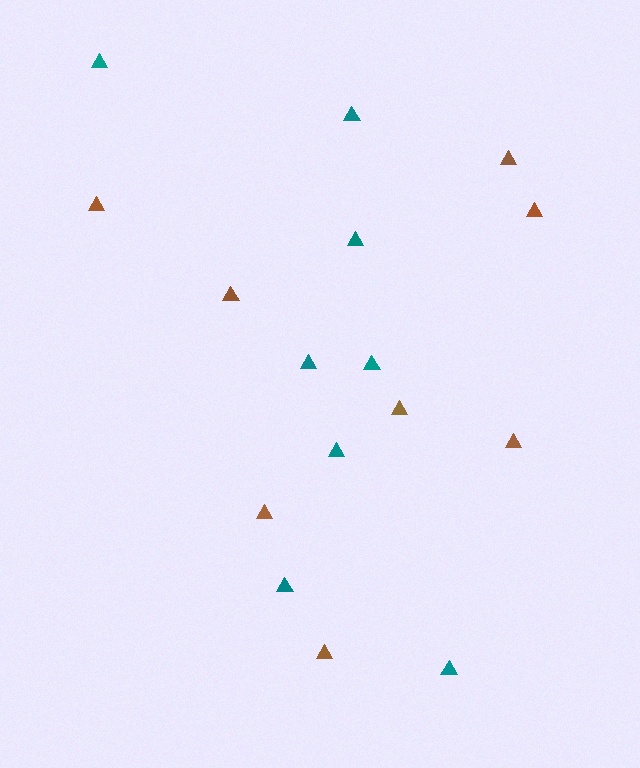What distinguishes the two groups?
There are 2 groups: one group of brown triangles (8) and one group of teal triangles (8).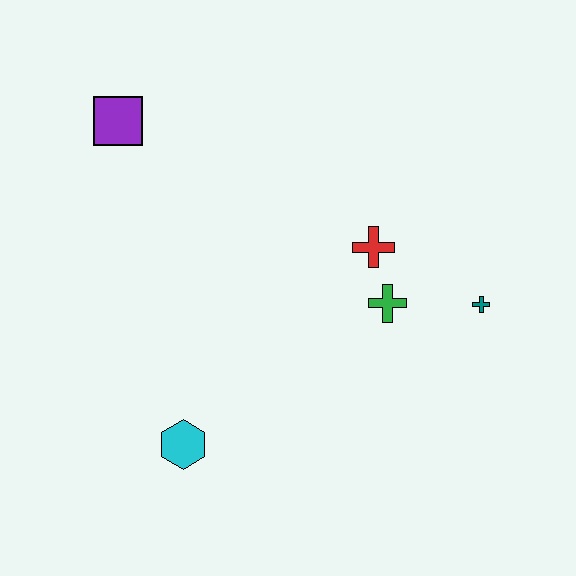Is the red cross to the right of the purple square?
Yes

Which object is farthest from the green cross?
The purple square is farthest from the green cross.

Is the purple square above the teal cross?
Yes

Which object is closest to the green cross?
The red cross is closest to the green cross.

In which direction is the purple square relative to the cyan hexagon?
The purple square is above the cyan hexagon.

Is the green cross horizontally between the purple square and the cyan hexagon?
No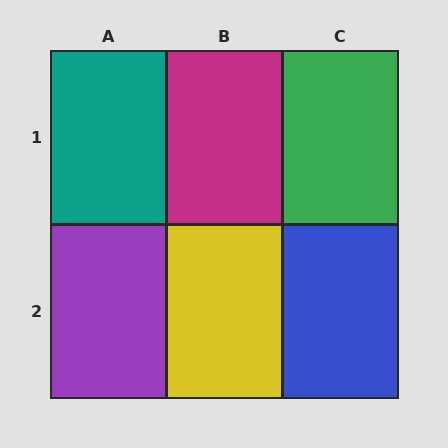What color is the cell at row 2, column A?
Purple.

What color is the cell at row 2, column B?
Yellow.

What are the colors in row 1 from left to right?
Teal, magenta, green.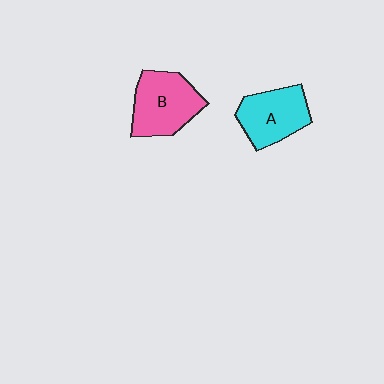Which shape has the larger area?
Shape B (pink).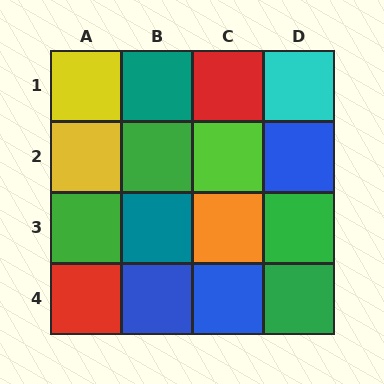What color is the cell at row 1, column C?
Red.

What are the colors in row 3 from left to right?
Green, teal, orange, green.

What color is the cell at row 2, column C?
Lime.